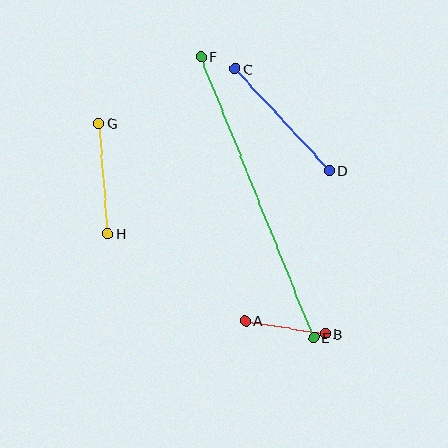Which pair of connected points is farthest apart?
Points E and F are farthest apart.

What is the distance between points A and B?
The distance is approximately 81 pixels.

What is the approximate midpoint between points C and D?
The midpoint is at approximately (282, 120) pixels.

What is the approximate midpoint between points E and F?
The midpoint is at approximately (257, 197) pixels.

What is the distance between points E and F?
The distance is approximately 303 pixels.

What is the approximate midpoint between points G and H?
The midpoint is at approximately (103, 179) pixels.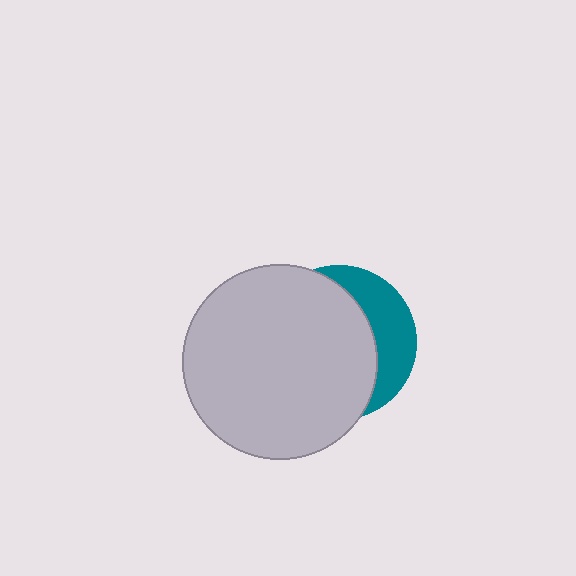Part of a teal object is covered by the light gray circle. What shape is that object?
It is a circle.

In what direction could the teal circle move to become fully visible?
The teal circle could move right. That would shift it out from behind the light gray circle entirely.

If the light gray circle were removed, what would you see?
You would see the complete teal circle.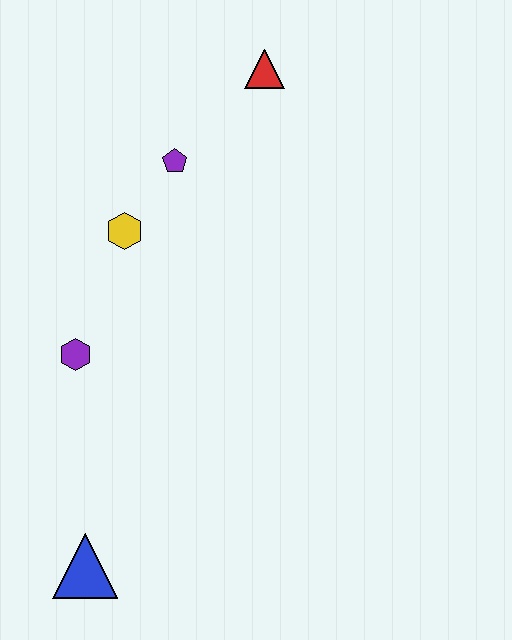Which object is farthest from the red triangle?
The blue triangle is farthest from the red triangle.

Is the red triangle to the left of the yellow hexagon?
No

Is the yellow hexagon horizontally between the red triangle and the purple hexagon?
Yes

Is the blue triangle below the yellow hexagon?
Yes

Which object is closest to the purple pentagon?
The yellow hexagon is closest to the purple pentagon.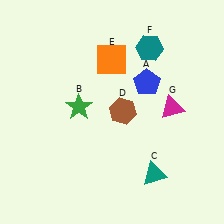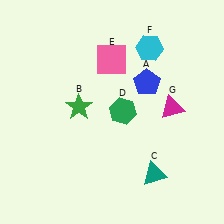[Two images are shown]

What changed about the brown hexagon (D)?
In Image 1, D is brown. In Image 2, it changed to green.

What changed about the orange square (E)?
In Image 1, E is orange. In Image 2, it changed to pink.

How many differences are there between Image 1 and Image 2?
There are 3 differences between the two images.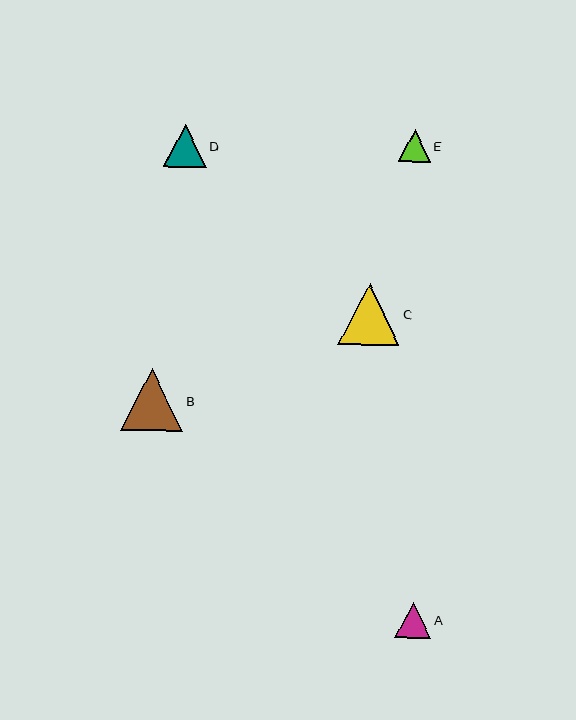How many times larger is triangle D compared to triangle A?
Triangle D is approximately 1.2 times the size of triangle A.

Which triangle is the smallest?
Triangle E is the smallest with a size of approximately 32 pixels.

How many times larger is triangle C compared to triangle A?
Triangle C is approximately 1.7 times the size of triangle A.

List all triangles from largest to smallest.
From largest to smallest: B, C, D, A, E.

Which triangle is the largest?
Triangle B is the largest with a size of approximately 62 pixels.